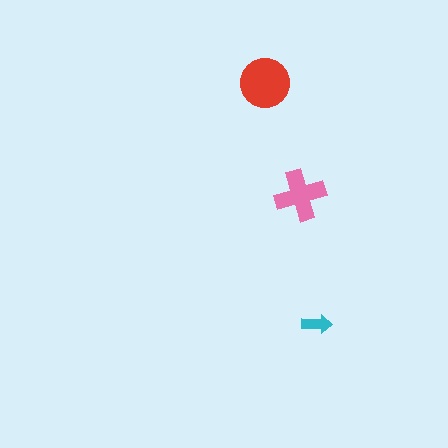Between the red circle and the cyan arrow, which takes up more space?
The red circle.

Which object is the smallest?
The cyan arrow.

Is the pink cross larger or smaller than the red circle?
Smaller.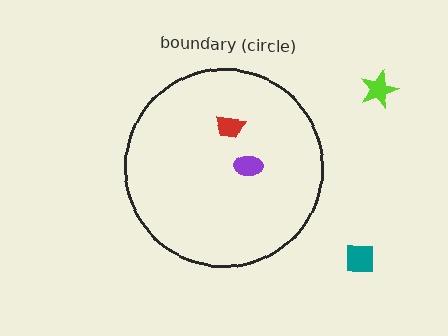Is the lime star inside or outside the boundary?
Outside.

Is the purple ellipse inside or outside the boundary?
Inside.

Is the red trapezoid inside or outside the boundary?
Inside.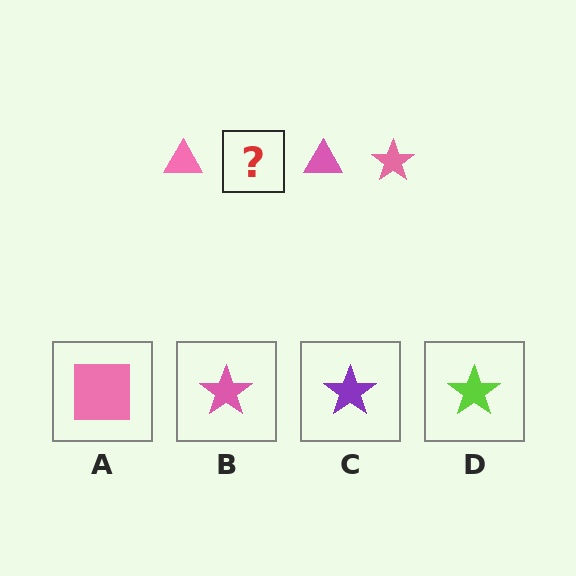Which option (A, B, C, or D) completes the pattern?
B.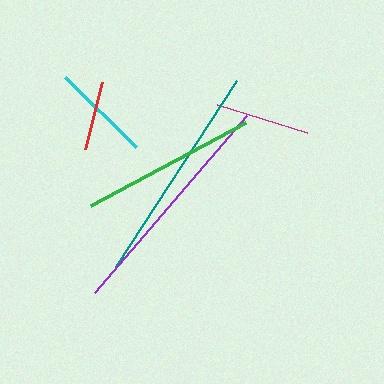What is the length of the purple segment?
The purple segment is approximately 233 pixels long.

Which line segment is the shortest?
The red line is the shortest at approximately 70 pixels.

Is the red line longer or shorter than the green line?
The green line is longer than the red line.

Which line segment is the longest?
The purple line is the longest at approximately 233 pixels.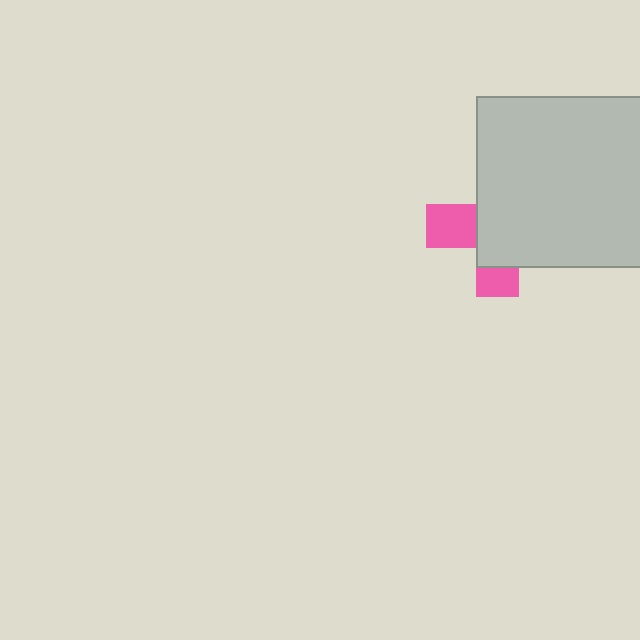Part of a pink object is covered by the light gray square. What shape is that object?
It is a cross.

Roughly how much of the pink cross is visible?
A small part of it is visible (roughly 33%).